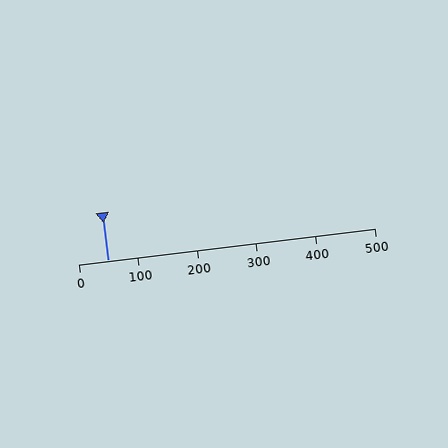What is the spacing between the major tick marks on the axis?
The major ticks are spaced 100 apart.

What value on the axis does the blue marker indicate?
The marker indicates approximately 50.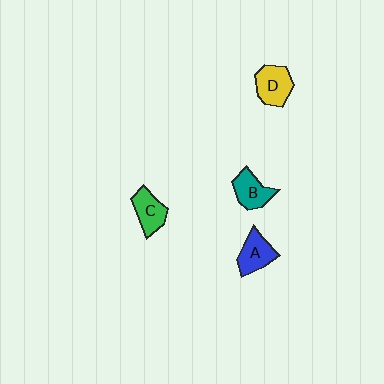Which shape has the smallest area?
Shape C (green).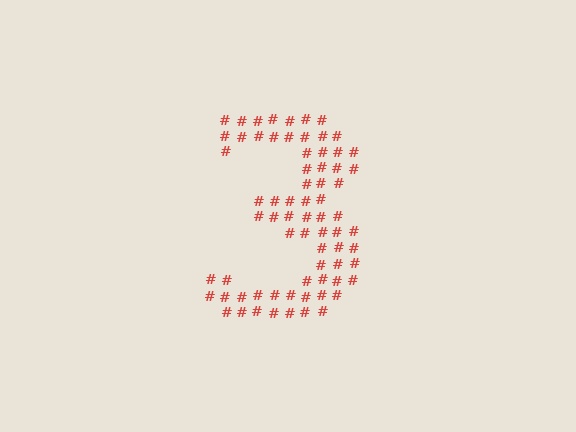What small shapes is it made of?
It is made of small hash symbols.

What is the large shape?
The large shape is the digit 3.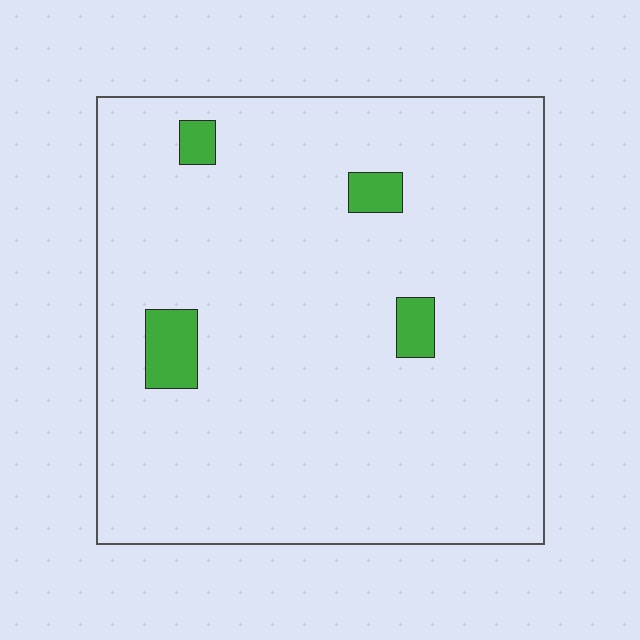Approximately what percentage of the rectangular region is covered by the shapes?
Approximately 5%.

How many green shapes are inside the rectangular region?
4.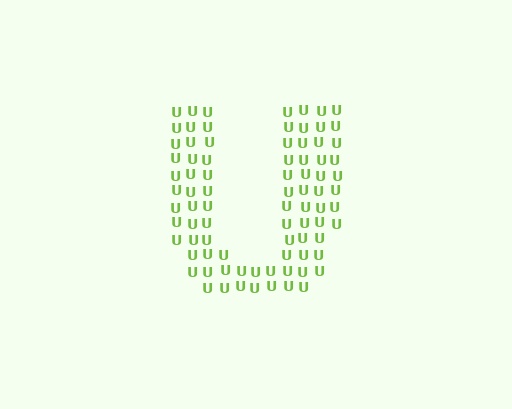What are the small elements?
The small elements are letter U's.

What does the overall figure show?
The overall figure shows the letter U.